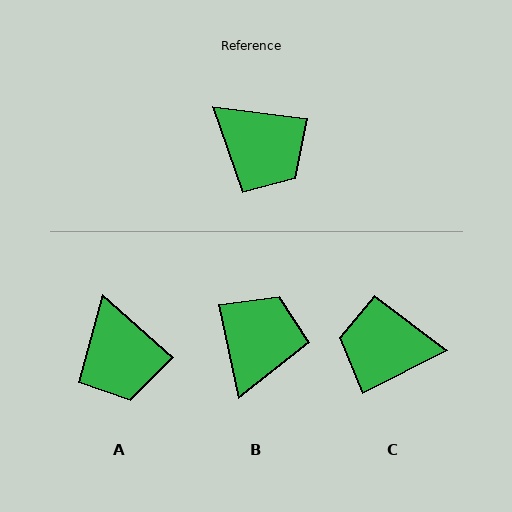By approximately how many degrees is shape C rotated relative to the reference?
Approximately 146 degrees clockwise.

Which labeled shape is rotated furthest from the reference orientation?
C, about 146 degrees away.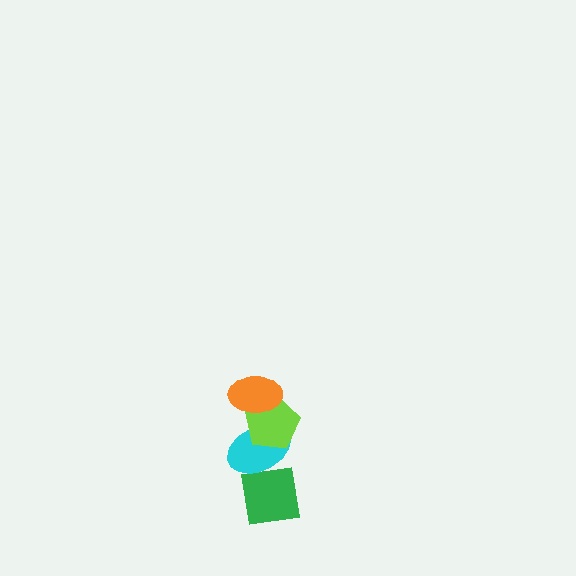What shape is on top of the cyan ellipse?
The lime pentagon is on top of the cyan ellipse.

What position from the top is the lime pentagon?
The lime pentagon is 2nd from the top.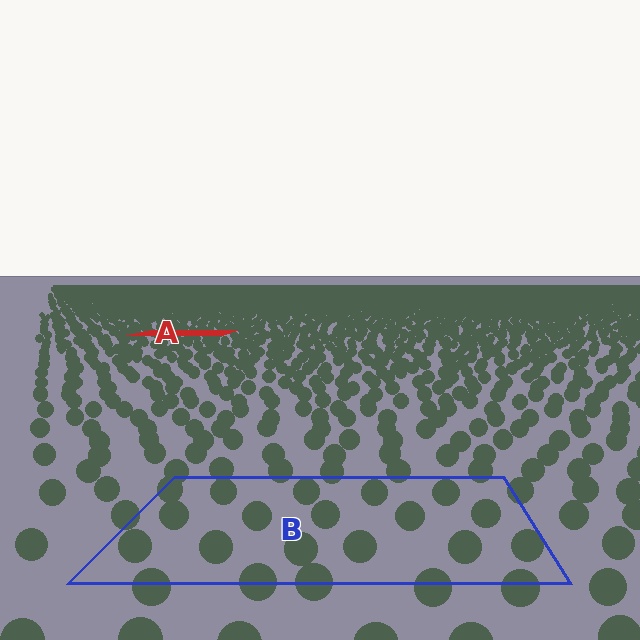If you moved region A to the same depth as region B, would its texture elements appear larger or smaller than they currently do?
They would appear larger. At a closer depth, the same texture elements are projected at a bigger on-screen size.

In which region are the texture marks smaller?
The texture marks are smaller in region A, because it is farther away.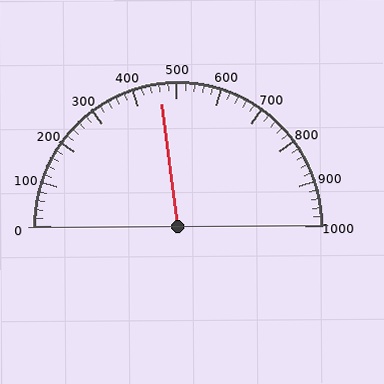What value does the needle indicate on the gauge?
The needle indicates approximately 460.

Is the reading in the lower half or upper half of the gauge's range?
The reading is in the lower half of the range (0 to 1000).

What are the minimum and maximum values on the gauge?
The gauge ranges from 0 to 1000.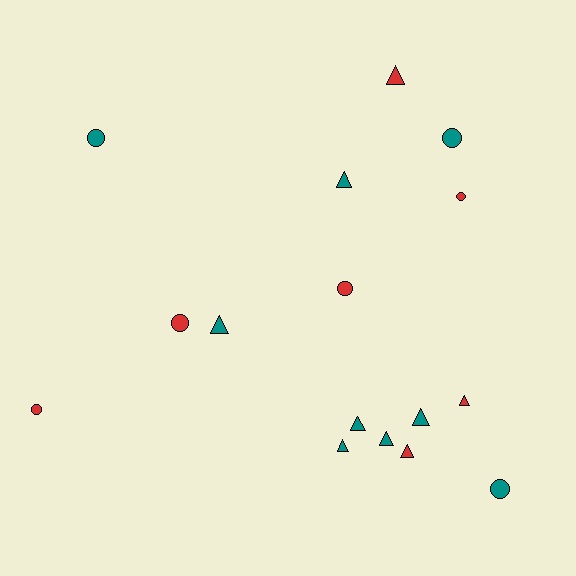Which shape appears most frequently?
Triangle, with 9 objects.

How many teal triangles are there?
There are 6 teal triangles.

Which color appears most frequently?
Teal, with 9 objects.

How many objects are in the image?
There are 16 objects.